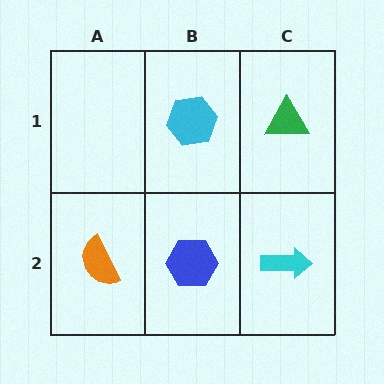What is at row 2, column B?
A blue hexagon.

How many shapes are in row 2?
3 shapes.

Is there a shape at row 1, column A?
No, that cell is empty.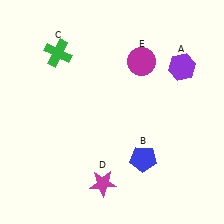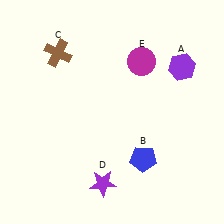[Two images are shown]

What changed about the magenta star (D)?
In Image 1, D is magenta. In Image 2, it changed to purple.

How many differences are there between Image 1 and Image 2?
There are 2 differences between the two images.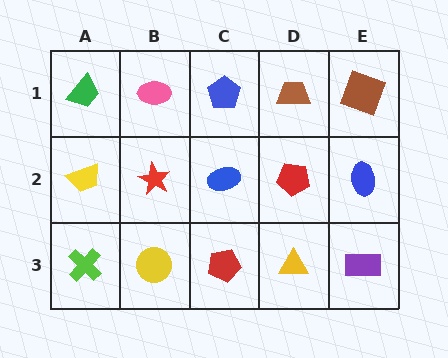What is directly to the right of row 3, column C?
A yellow triangle.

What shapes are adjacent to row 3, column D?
A red pentagon (row 2, column D), a red pentagon (row 3, column C), a purple rectangle (row 3, column E).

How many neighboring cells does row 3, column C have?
3.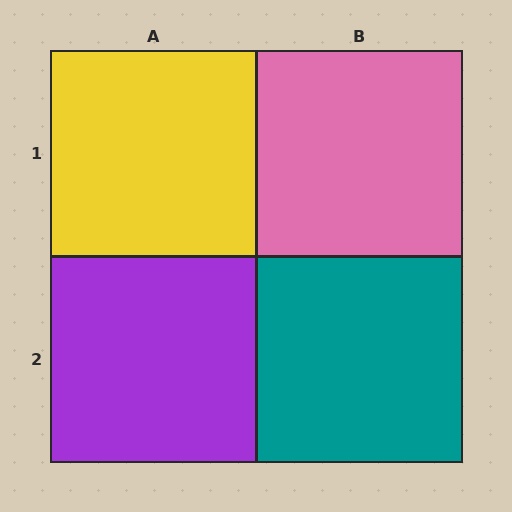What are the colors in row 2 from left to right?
Purple, teal.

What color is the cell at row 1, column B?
Pink.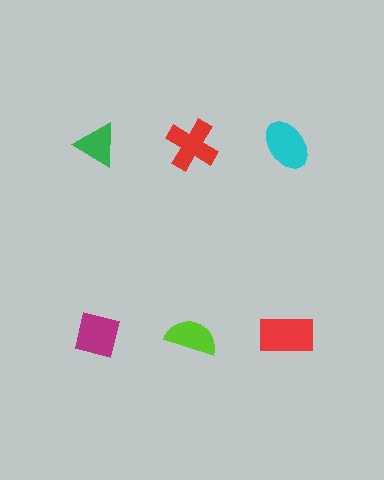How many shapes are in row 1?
3 shapes.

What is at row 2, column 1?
A magenta square.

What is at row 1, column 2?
A red cross.